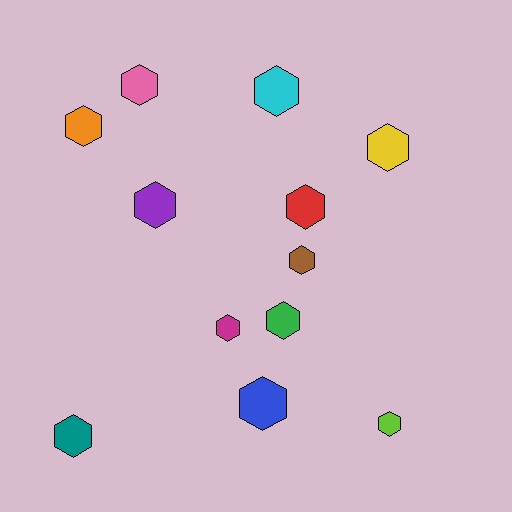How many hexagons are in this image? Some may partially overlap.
There are 12 hexagons.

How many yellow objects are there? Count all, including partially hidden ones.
There is 1 yellow object.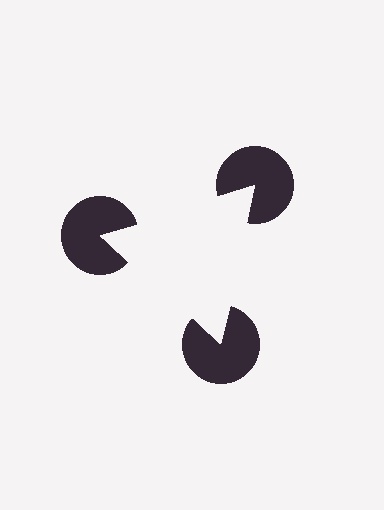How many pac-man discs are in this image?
There are 3 — one at each vertex of the illusory triangle.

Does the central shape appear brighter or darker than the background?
It typically appears slightly brighter than the background, even though no actual brightness change is drawn.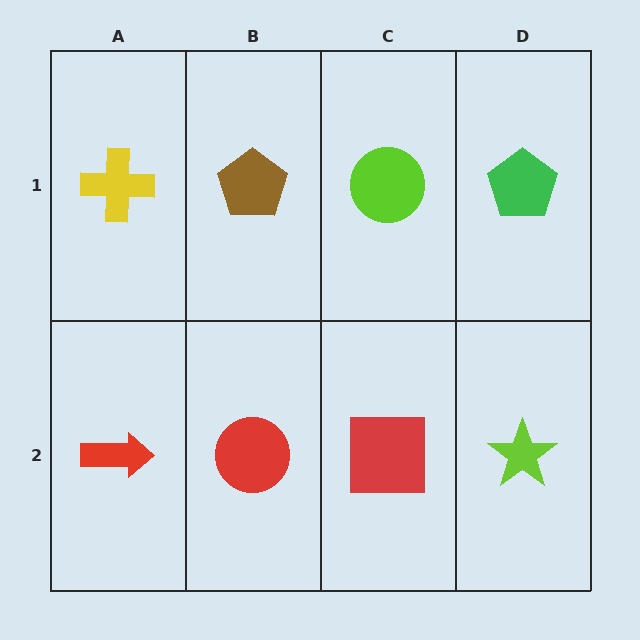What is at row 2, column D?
A lime star.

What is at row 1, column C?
A lime circle.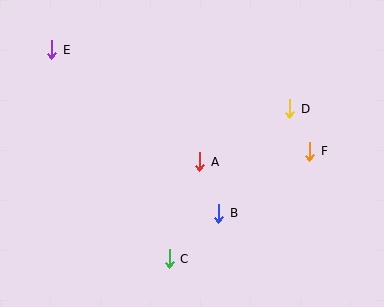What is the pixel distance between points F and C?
The distance between F and C is 177 pixels.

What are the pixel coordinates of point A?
Point A is at (200, 162).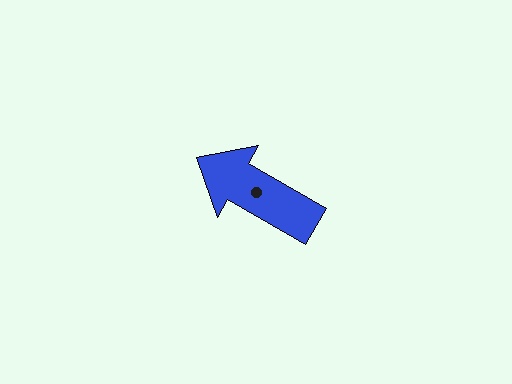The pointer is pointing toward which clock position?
Roughly 10 o'clock.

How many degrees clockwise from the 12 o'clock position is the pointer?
Approximately 300 degrees.